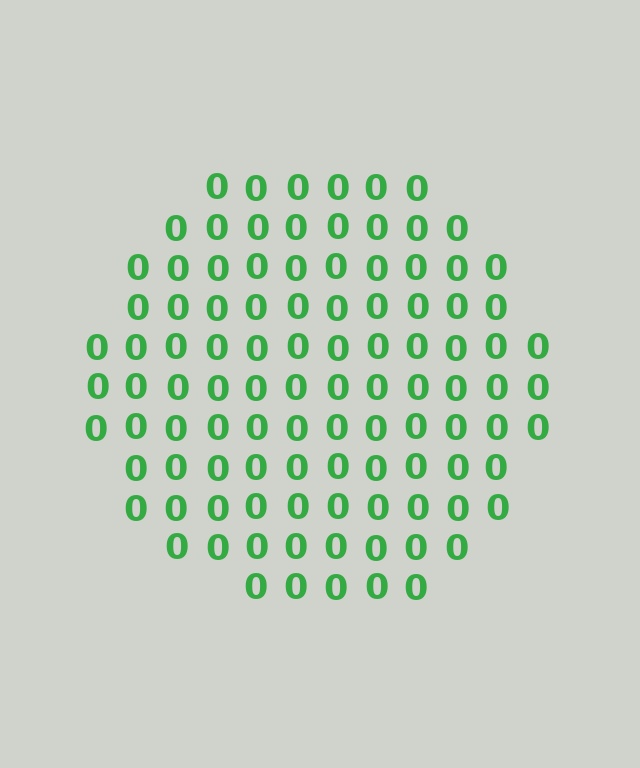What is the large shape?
The large shape is a circle.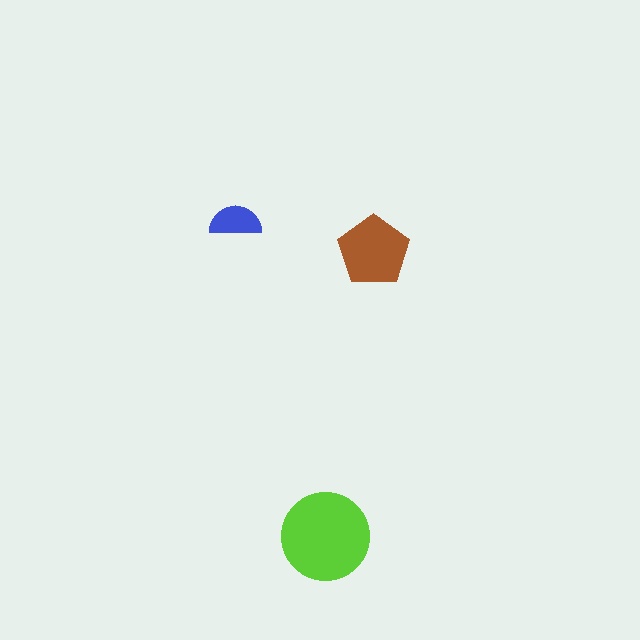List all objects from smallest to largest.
The blue semicircle, the brown pentagon, the lime circle.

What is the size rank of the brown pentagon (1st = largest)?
2nd.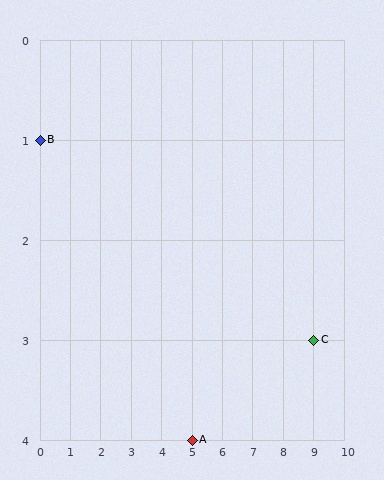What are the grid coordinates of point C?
Point C is at grid coordinates (9, 3).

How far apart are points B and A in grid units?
Points B and A are 5 columns and 3 rows apart (about 5.8 grid units diagonally).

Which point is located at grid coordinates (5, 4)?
Point A is at (5, 4).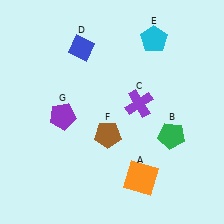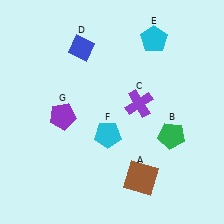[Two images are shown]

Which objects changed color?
A changed from orange to brown. F changed from brown to cyan.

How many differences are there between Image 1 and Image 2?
There are 2 differences between the two images.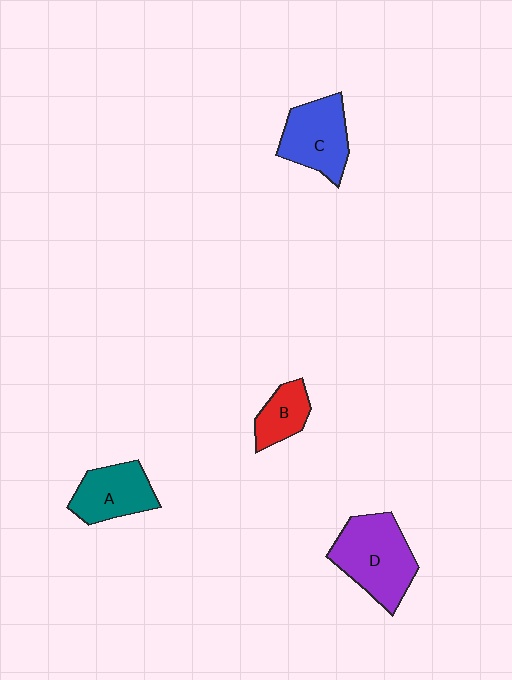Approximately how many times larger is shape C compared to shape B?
Approximately 1.7 times.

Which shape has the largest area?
Shape D (purple).